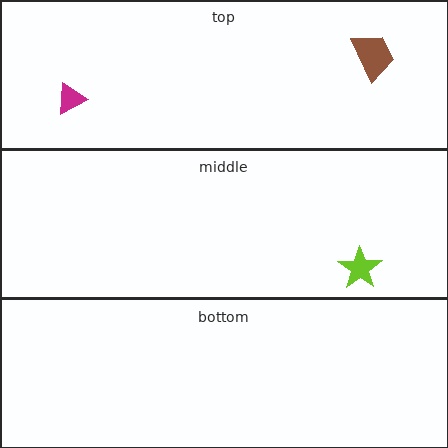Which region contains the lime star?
The middle region.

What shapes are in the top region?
The brown trapezoid, the magenta triangle.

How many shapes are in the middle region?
1.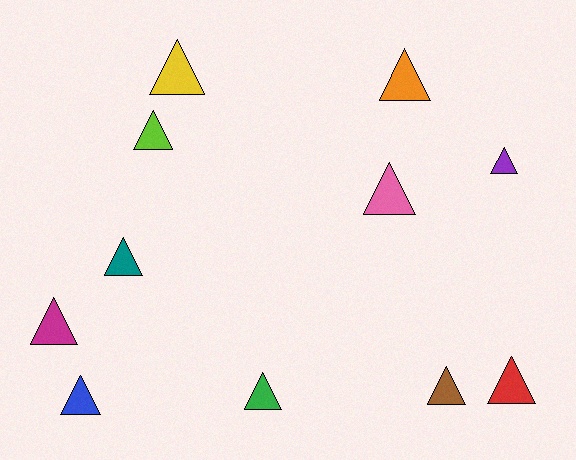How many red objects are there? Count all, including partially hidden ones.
There is 1 red object.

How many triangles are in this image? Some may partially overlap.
There are 11 triangles.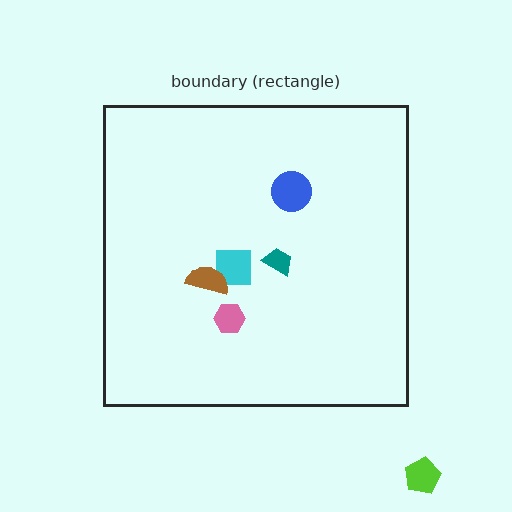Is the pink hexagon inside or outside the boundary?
Inside.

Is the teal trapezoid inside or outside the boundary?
Inside.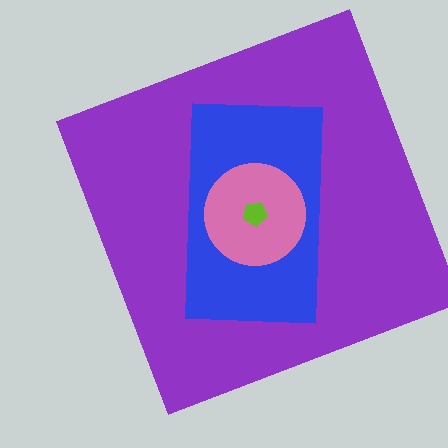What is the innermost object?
The lime pentagon.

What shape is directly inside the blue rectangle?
The pink circle.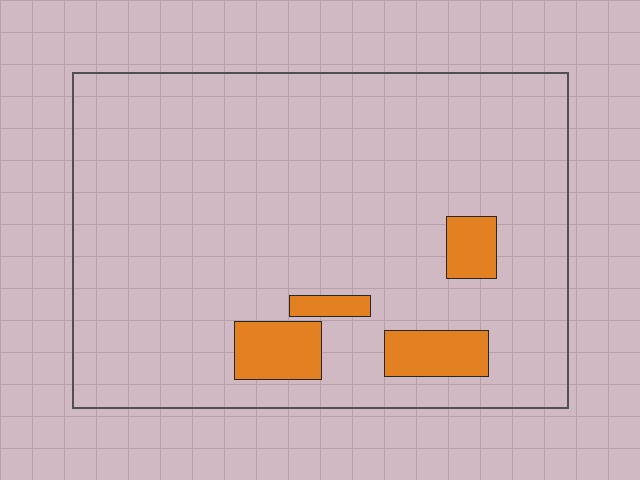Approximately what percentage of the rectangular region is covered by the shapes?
Approximately 10%.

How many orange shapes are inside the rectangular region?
4.